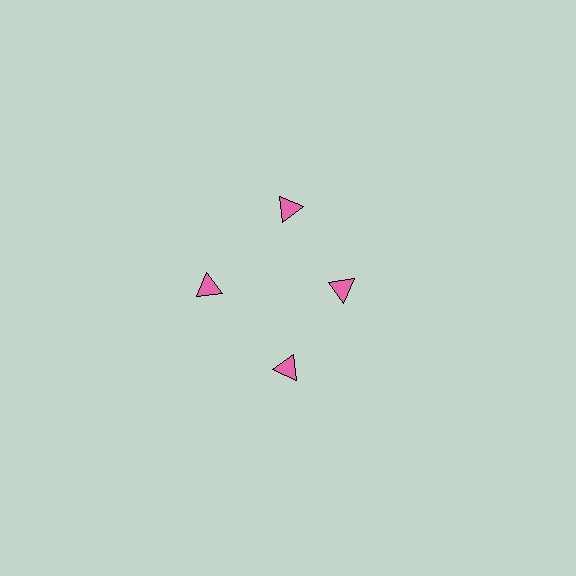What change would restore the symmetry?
The symmetry would be restored by moving it outward, back onto the ring so that all 4 triangles sit at equal angles and equal distance from the center.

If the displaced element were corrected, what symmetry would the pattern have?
It would have 4-fold rotational symmetry — the pattern would map onto itself every 90 degrees.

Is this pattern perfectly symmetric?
No. The 4 pink triangles are arranged in a ring, but one element near the 3 o'clock position is pulled inward toward the center, breaking the 4-fold rotational symmetry.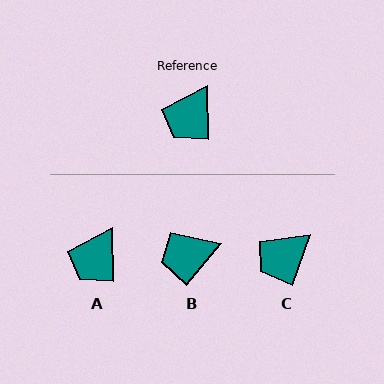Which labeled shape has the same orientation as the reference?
A.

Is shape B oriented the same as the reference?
No, it is off by about 40 degrees.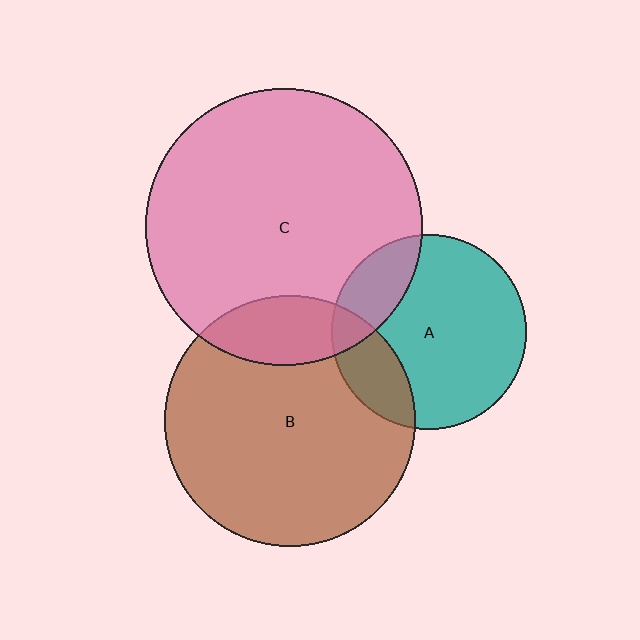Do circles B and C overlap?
Yes.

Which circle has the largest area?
Circle C (pink).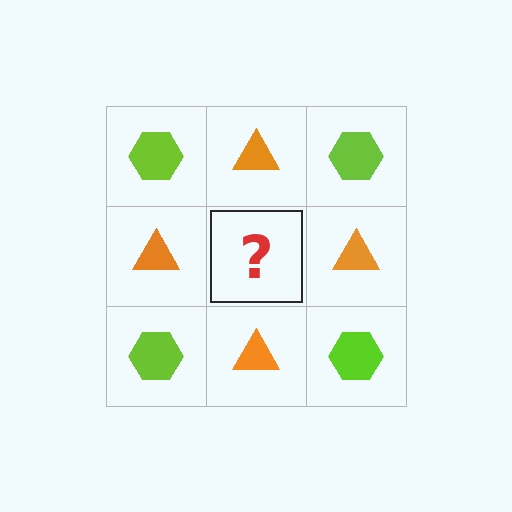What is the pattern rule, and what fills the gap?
The rule is that it alternates lime hexagon and orange triangle in a checkerboard pattern. The gap should be filled with a lime hexagon.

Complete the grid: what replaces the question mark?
The question mark should be replaced with a lime hexagon.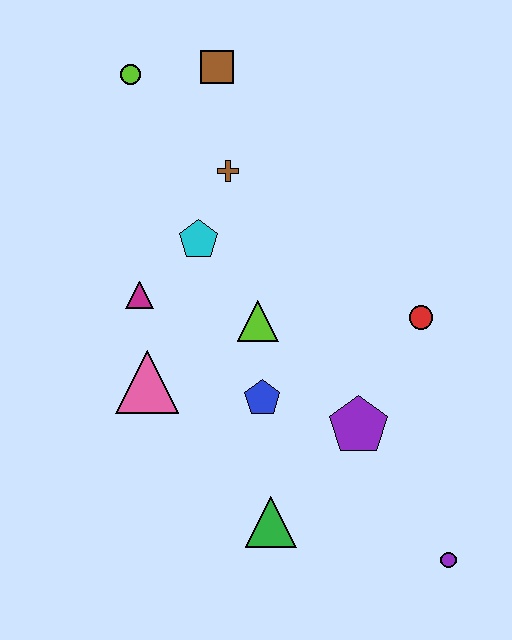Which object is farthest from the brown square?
The purple circle is farthest from the brown square.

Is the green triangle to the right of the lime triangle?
Yes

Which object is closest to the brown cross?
The cyan pentagon is closest to the brown cross.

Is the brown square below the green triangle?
No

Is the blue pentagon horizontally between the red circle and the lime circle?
Yes